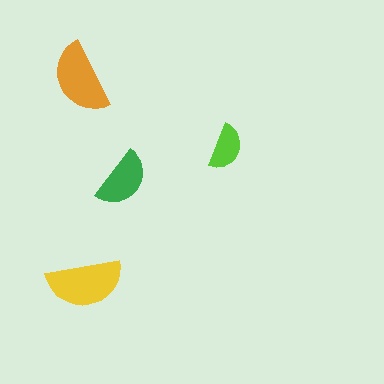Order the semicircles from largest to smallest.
the yellow one, the orange one, the green one, the lime one.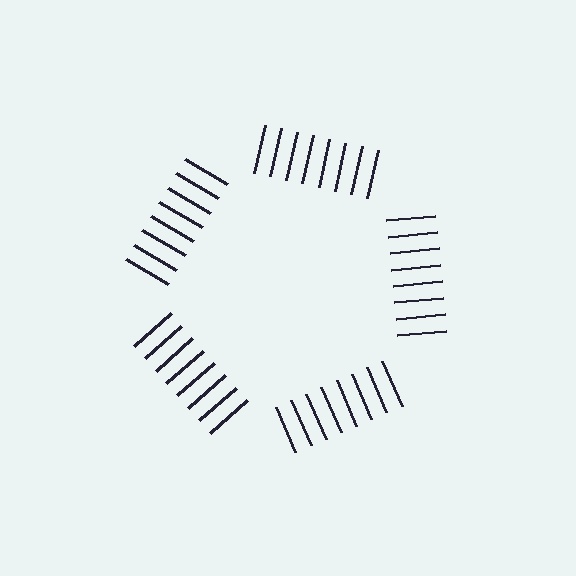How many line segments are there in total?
40 — 8 along each of the 5 edges.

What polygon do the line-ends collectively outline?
An illusory pentagon — the line segments terminate on its edges but no continuous stroke is drawn.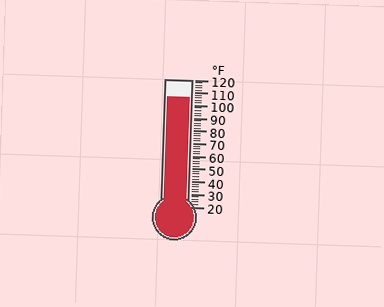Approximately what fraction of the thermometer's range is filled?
The thermometer is filled to approximately 85% of its range.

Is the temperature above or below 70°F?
The temperature is above 70°F.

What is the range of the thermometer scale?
The thermometer scale ranges from 20°F to 120°F.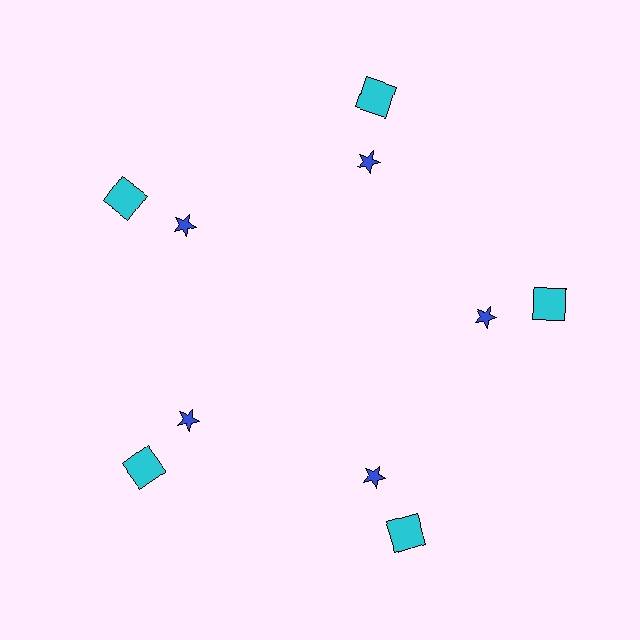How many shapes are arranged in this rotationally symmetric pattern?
There are 10 shapes, arranged in 5 groups of 2.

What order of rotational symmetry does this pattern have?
This pattern has 5-fold rotational symmetry.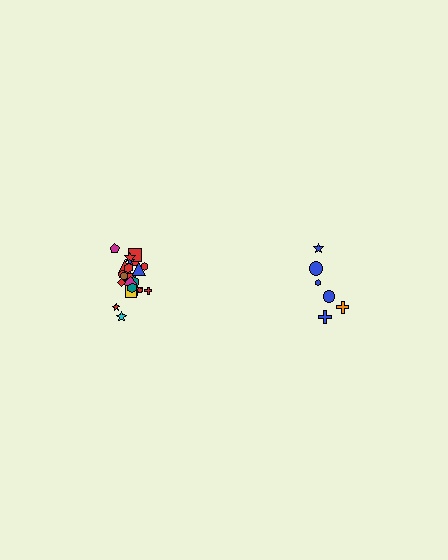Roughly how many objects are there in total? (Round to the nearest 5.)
Roughly 30 objects in total.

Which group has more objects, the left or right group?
The left group.